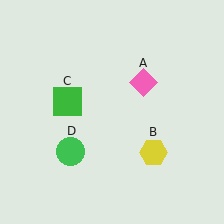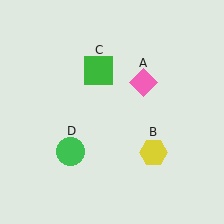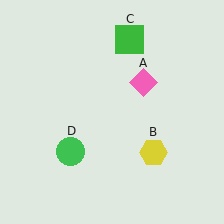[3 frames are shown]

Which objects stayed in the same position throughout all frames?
Pink diamond (object A) and yellow hexagon (object B) and green circle (object D) remained stationary.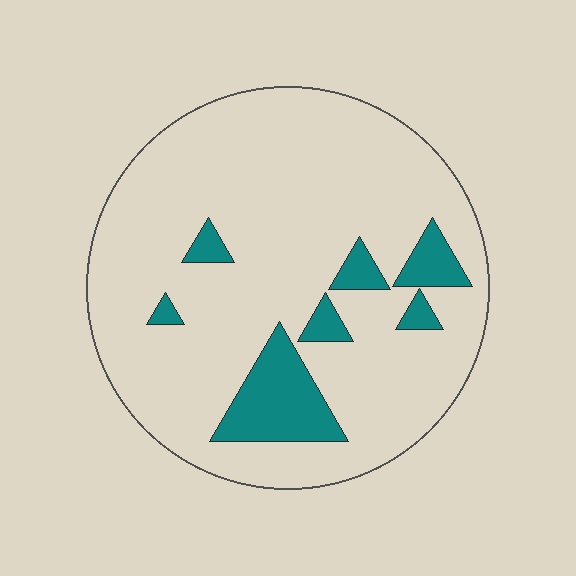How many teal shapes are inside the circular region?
7.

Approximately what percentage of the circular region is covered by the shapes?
Approximately 15%.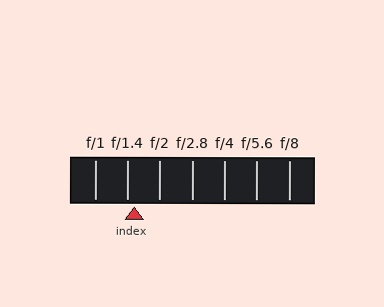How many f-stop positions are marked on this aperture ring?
There are 7 f-stop positions marked.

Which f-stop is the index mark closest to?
The index mark is closest to f/1.4.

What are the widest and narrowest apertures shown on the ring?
The widest aperture shown is f/1 and the narrowest is f/8.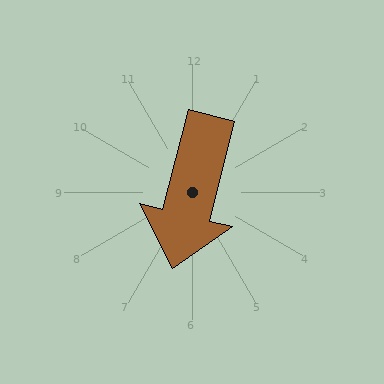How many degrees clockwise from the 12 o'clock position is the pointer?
Approximately 194 degrees.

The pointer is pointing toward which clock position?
Roughly 6 o'clock.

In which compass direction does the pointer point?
South.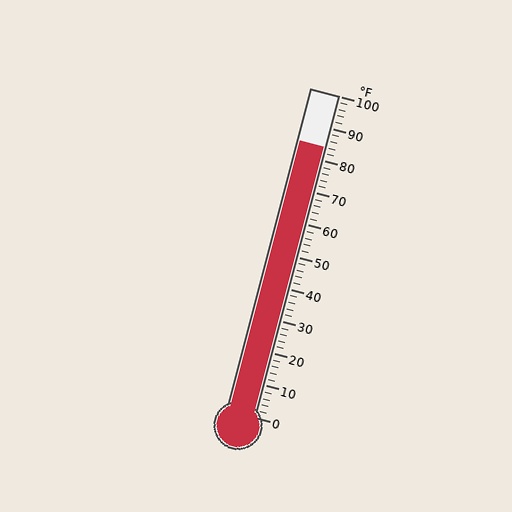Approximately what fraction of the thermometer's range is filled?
The thermometer is filled to approximately 85% of its range.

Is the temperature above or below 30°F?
The temperature is above 30°F.